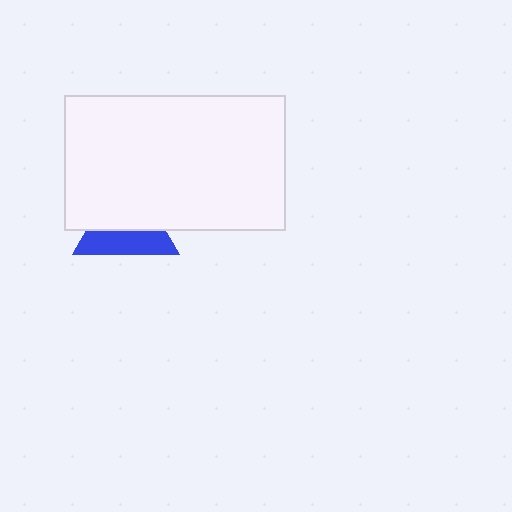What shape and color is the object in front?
The object in front is a white rectangle.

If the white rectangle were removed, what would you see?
You would see the complete blue triangle.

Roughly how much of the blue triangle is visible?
A small part of it is visible (roughly 45%).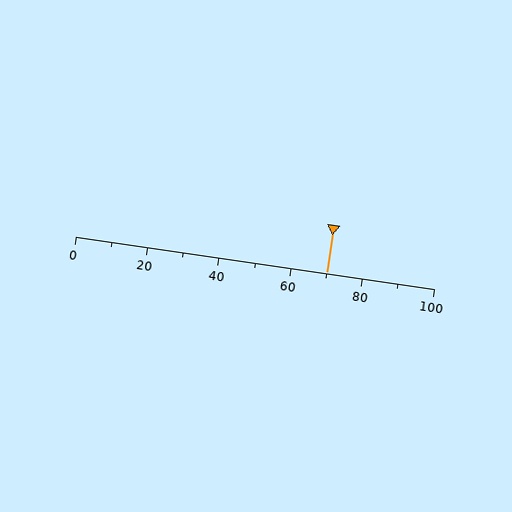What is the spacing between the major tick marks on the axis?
The major ticks are spaced 20 apart.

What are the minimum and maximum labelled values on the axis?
The axis runs from 0 to 100.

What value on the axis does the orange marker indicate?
The marker indicates approximately 70.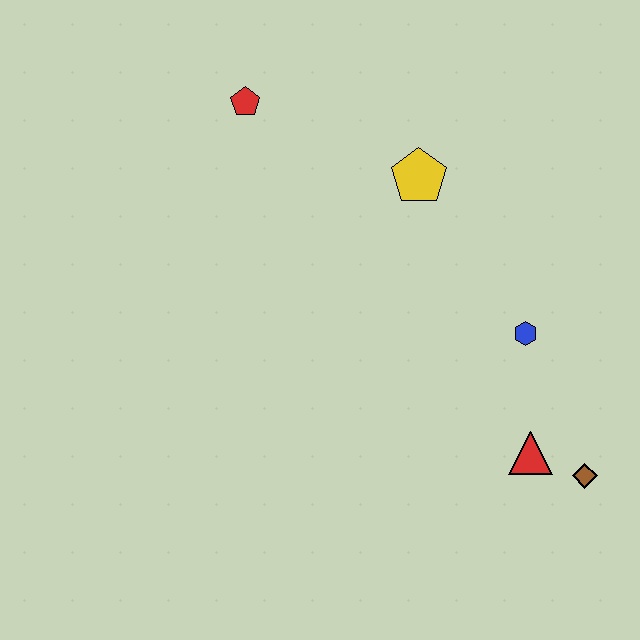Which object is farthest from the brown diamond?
The red pentagon is farthest from the brown diamond.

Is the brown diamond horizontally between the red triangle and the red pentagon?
No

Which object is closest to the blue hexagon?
The red triangle is closest to the blue hexagon.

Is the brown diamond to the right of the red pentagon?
Yes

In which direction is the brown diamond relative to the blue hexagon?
The brown diamond is below the blue hexagon.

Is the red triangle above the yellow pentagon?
No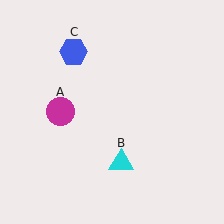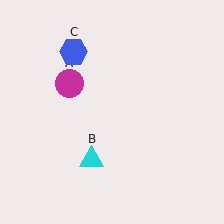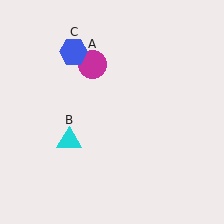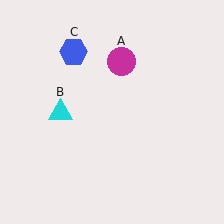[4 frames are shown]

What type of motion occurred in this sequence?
The magenta circle (object A), cyan triangle (object B) rotated clockwise around the center of the scene.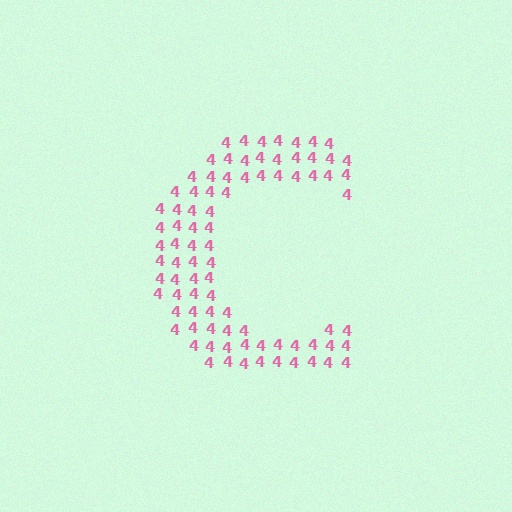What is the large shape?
The large shape is the letter C.